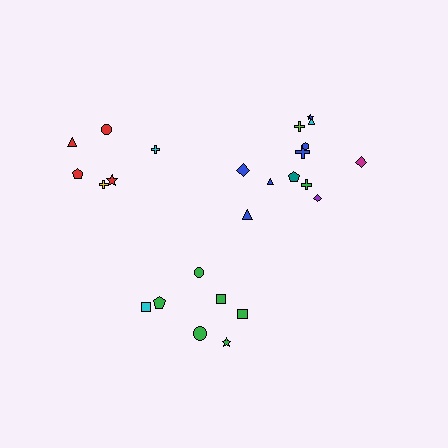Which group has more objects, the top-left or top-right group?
The top-right group.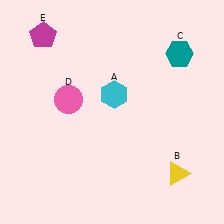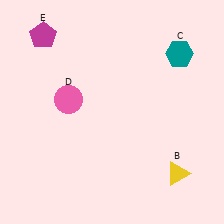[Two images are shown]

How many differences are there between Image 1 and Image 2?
There is 1 difference between the two images.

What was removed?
The cyan hexagon (A) was removed in Image 2.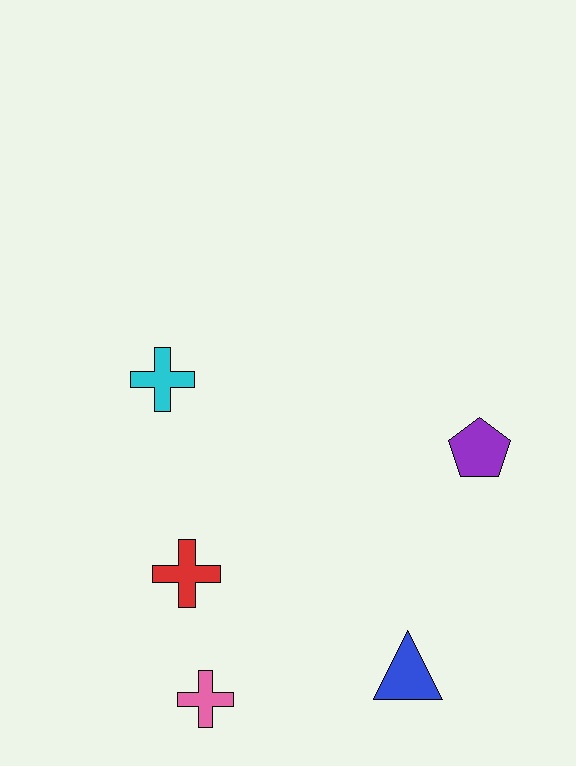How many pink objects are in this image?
There is 1 pink object.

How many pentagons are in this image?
There is 1 pentagon.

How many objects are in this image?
There are 5 objects.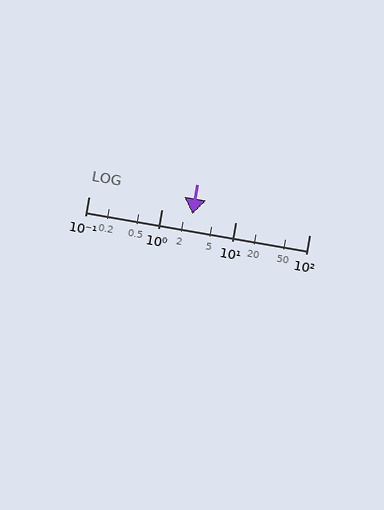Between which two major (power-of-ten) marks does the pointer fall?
The pointer is between 1 and 10.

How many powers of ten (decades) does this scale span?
The scale spans 3 decades, from 0.1 to 100.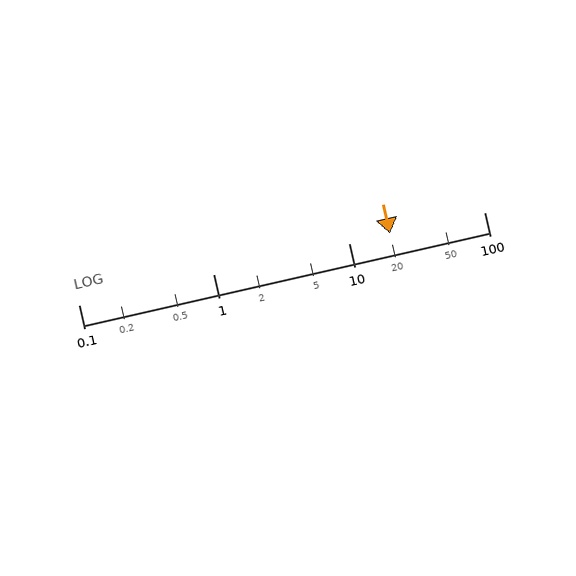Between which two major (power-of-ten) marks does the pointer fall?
The pointer is between 10 and 100.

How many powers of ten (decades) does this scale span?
The scale spans 3 decades, from 0.1 to 100.